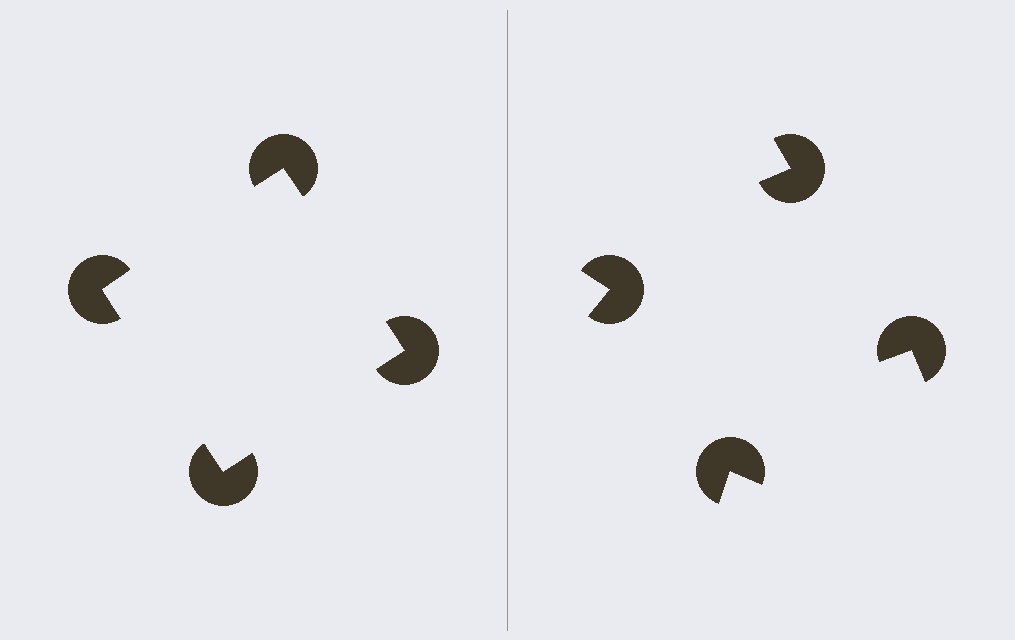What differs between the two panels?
The pac-man discs are positioned identically on both sides; only the wedge orientations differ. On the left they align to a square; on the right they are misaligned.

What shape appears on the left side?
An illusory square.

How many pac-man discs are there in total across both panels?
8 — 4 on each side.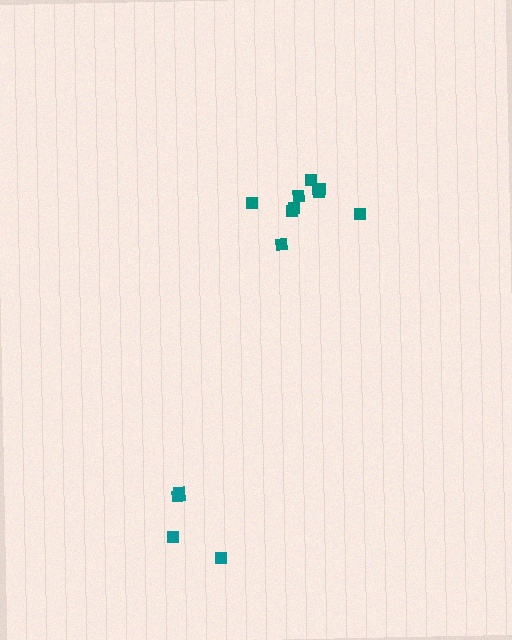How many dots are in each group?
Group 1: 5 dots, Group 2: 9 dots (14 total).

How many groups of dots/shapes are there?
There are 2 groups.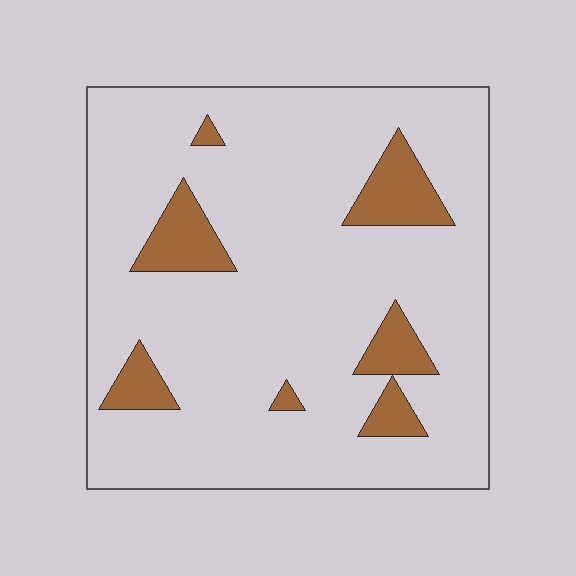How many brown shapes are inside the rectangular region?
7.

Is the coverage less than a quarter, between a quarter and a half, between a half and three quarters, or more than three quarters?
Less than a quarter.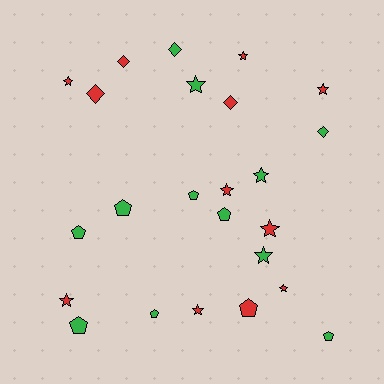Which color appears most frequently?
Green, with 12 objects.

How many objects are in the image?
There are 24 objects.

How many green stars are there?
There are 3 green stars.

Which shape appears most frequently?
Star, with 11 objects.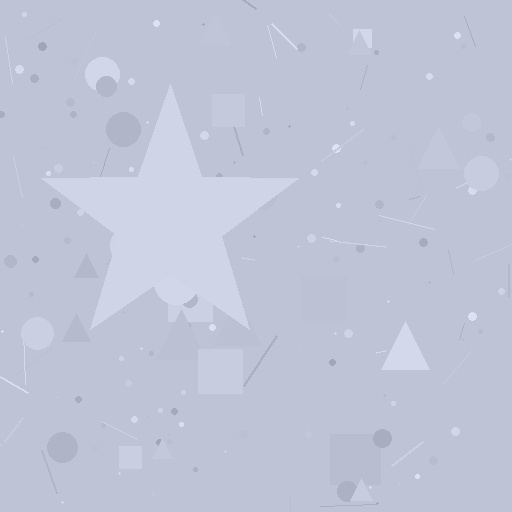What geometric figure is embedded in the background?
A star is embedded in the background.